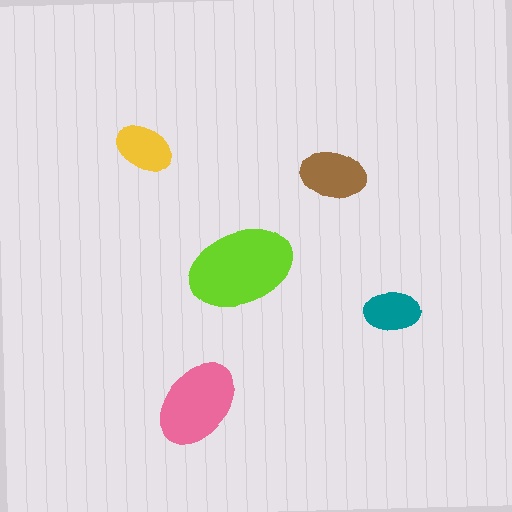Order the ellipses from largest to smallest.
the lime one, the pink one, the brown one, the yellow one, the teal one.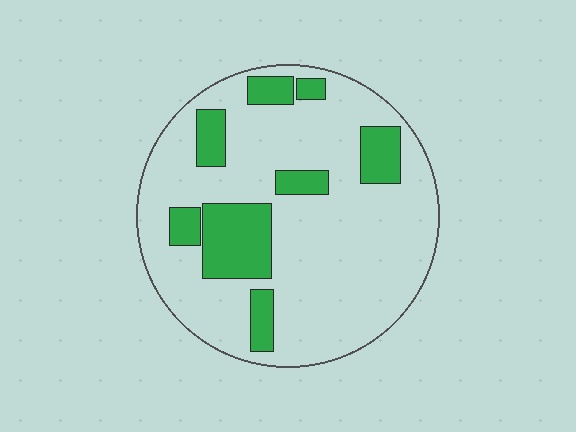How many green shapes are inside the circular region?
8.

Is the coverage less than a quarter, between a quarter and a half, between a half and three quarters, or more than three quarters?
Less than a quarter.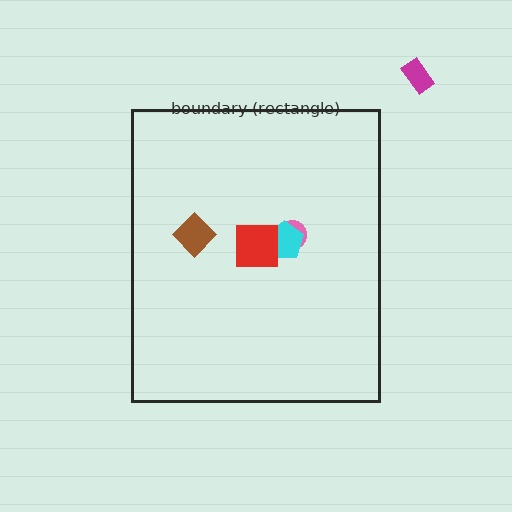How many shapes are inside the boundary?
4 inside, 1 outside.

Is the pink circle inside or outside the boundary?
Inside.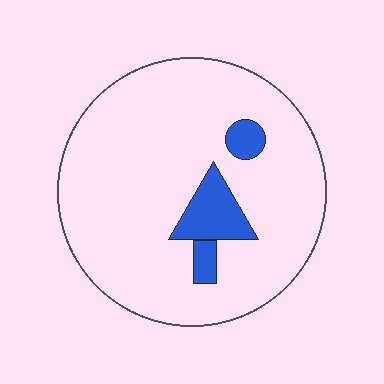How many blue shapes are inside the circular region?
3.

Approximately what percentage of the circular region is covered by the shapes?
Approximately 10%.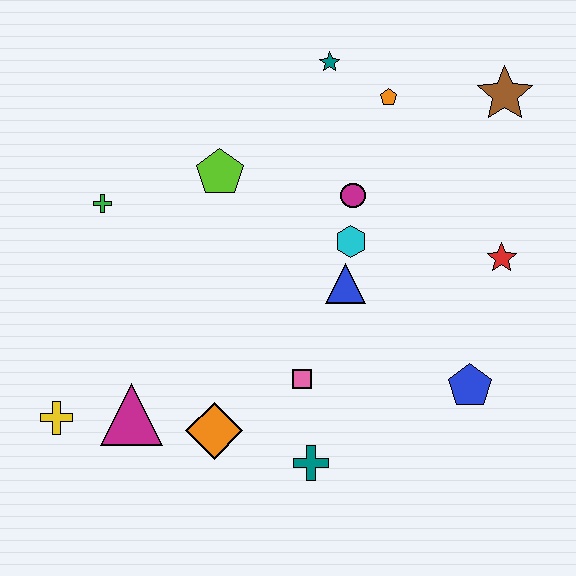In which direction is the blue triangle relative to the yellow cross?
The blue triangle is to the right of the yellow cross.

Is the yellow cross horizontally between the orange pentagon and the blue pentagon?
No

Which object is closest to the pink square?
The teal cross is closest to the pink square.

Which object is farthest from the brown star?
The yellow cross is farthest from the brown star.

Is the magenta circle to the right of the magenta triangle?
Yes